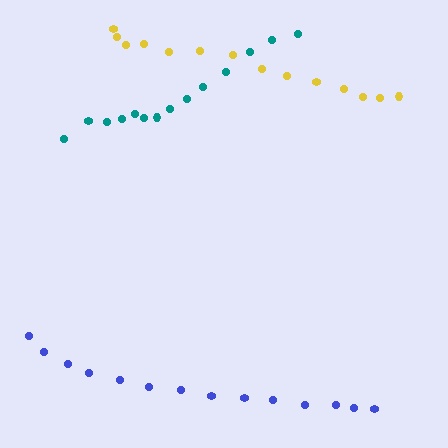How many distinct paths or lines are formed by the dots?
There are 3 distinct paths.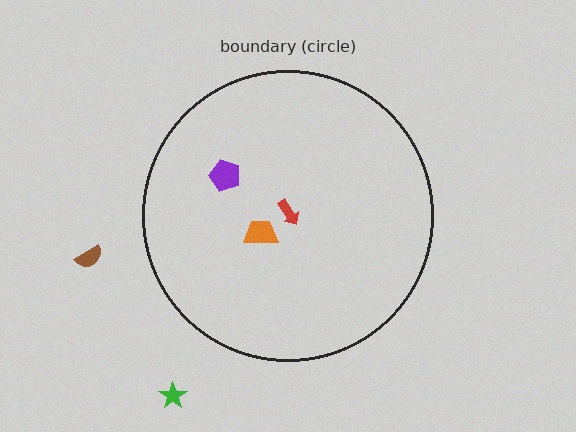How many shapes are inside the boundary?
3 inside, 2 outside.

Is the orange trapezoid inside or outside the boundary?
Inside.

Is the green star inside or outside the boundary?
Outside.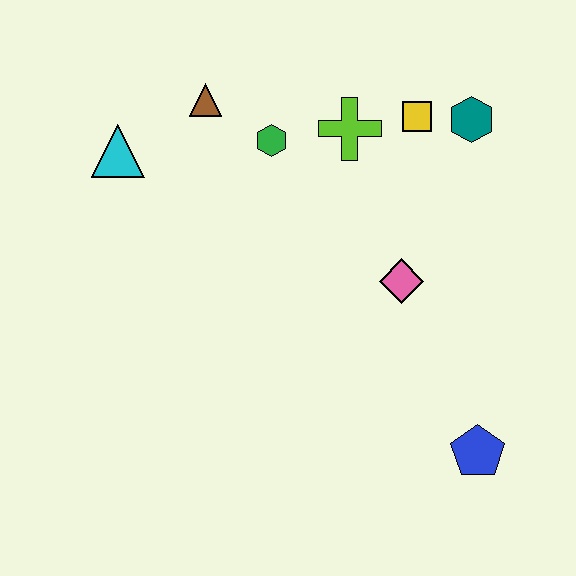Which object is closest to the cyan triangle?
The brown triangle is closest to the cyan triangle.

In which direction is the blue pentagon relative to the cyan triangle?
The blue pentagon is to the right of the cyan triangle.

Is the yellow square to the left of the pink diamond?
No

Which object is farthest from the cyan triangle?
The blue pentagon is farthest from the cyan triangle.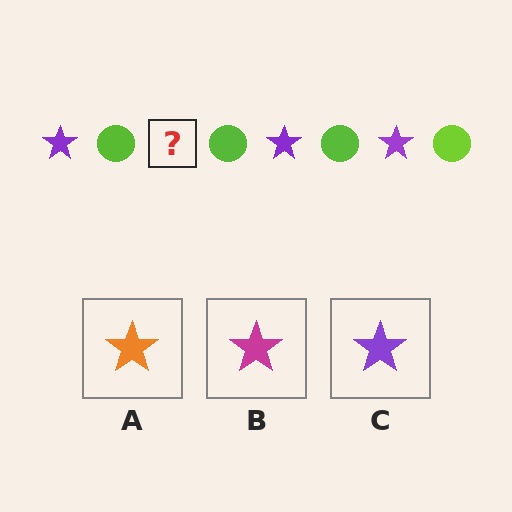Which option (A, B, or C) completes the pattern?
C.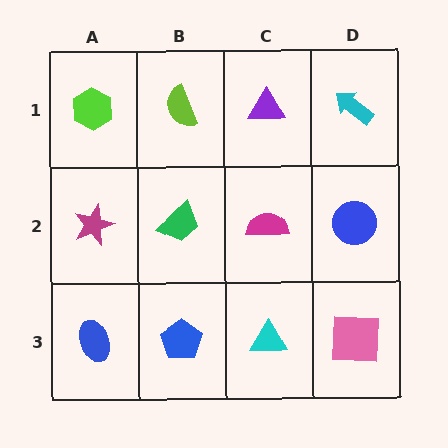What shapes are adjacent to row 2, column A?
A lime hexagon (row 1, column A), a blue ellipse (row 3, column A), a green trapezoid (row 2, column B).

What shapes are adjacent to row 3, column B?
A green trapezoid (row 2, column B), a blue ellipse (row 3, column A), a cyan triangle (row 3, column C).